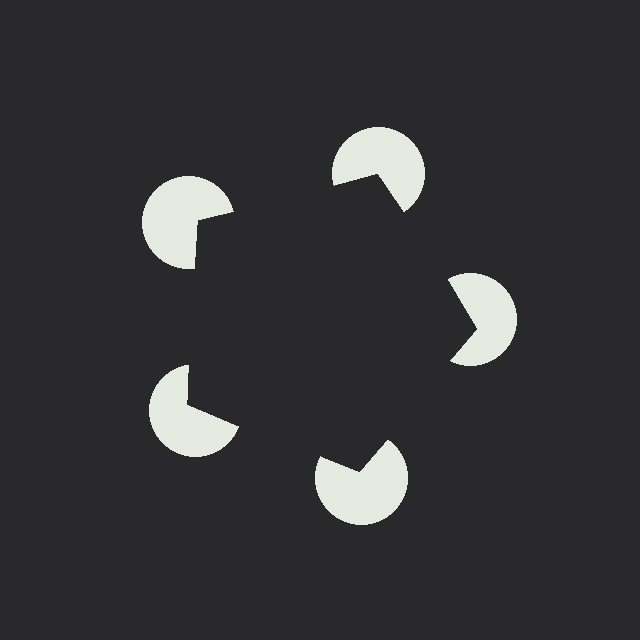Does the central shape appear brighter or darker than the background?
It typically appears slightly darker than the background, even though no actual brightness change is drawn.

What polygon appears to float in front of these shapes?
An illusory pentagon — its edges are inferred from the aligned wedge cuts in the pac-man discs, not physically drawn.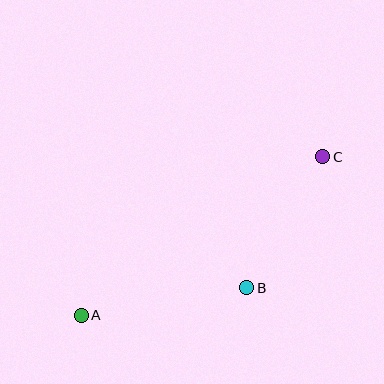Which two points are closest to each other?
Points B and C are closest to each other.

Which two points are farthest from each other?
Points A and C are farthest from each other.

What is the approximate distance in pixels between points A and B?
The distance between A and B is approximately 168 pixels.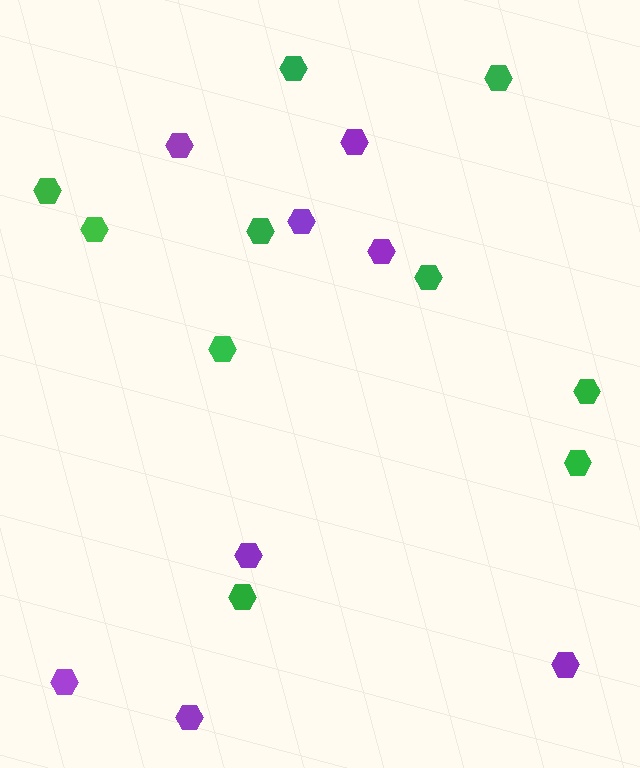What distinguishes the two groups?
There are 2 groups: one group of green hexagons (10) and one group of purple hexagons (8).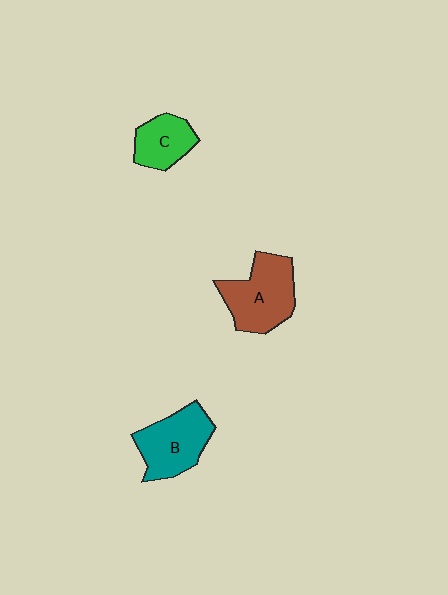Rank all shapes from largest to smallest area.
From largest to smallest: A (brown), B (teal), C (green).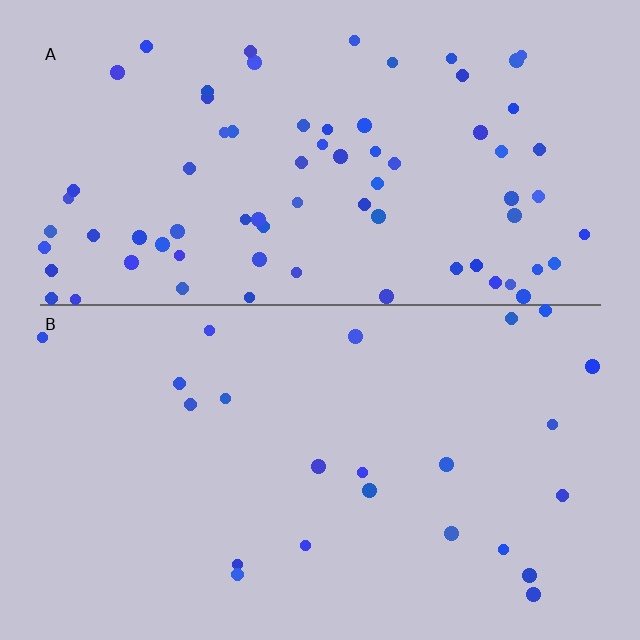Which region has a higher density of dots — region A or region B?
A (the top).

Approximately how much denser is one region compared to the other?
Approximately 3.2× — region A over region B.